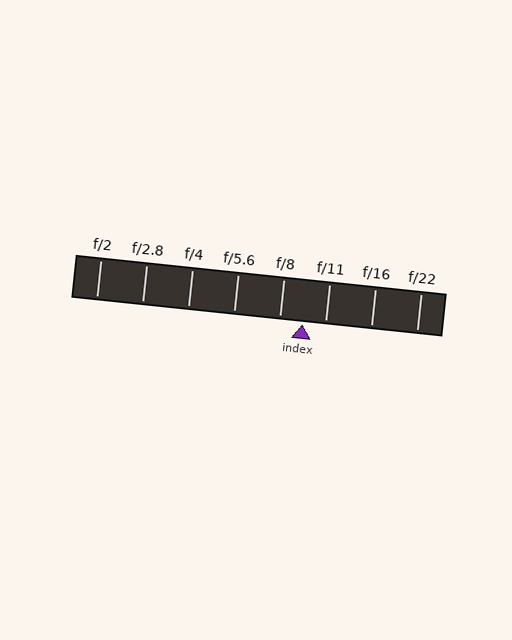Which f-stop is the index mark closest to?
The index mark is closest to f/11.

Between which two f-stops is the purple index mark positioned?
The index mark is between f/8 and f/11.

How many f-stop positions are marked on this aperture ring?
There are 8 f-stop positions marked.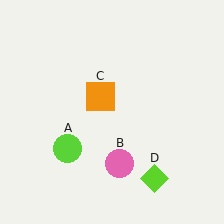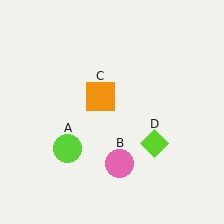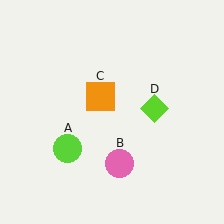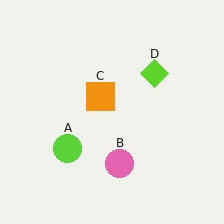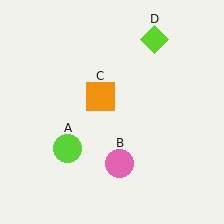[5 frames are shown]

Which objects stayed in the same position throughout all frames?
Lime circle (object A) and pink circle (object B) and orange square (object C) remained stationary.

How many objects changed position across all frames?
1 object changed position: lime diamond (object D).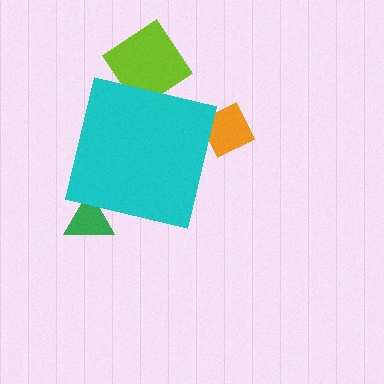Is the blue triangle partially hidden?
Yes, the blue triangle is partially hidden behind the cyan square.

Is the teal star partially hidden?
Yes, the teal star is partially hidden behind the cyan square.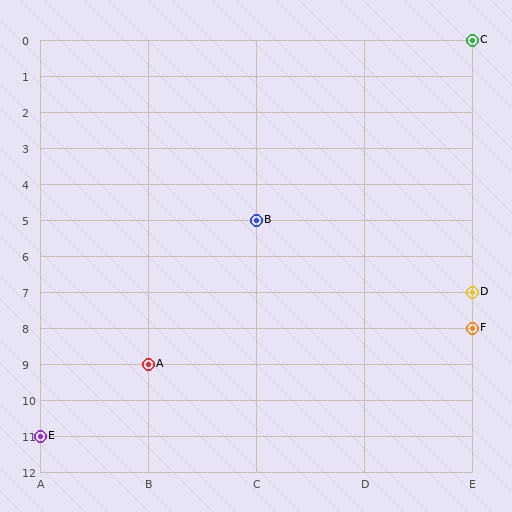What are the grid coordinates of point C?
Point C is at grid coordinates (E, 0).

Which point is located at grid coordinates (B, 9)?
Point A is at (B, 9).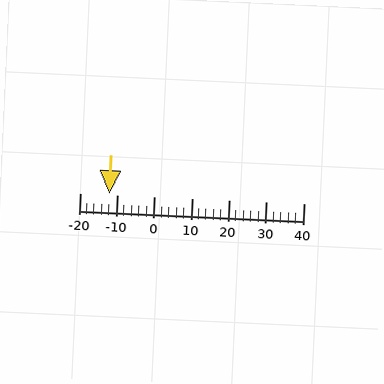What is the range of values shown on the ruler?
The ruler shows values from -20 to 40.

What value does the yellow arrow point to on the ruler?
The yellow arrow points to approximately -12.